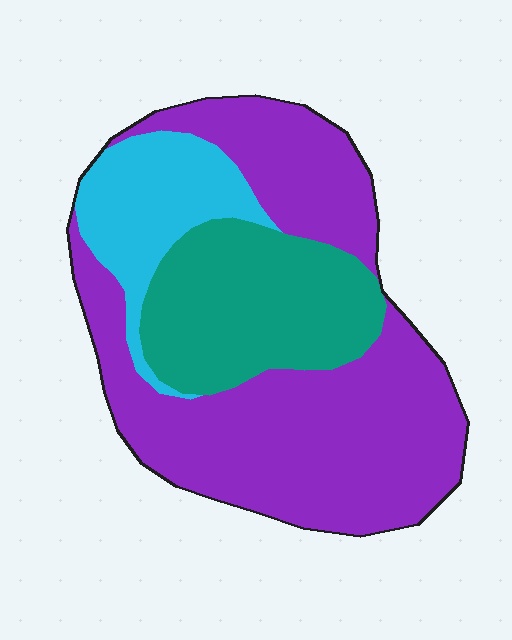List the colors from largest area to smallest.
From largest to smallest: purple, teal, cyan.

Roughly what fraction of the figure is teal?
Teal takes up about one quarter (1/4) of the figure.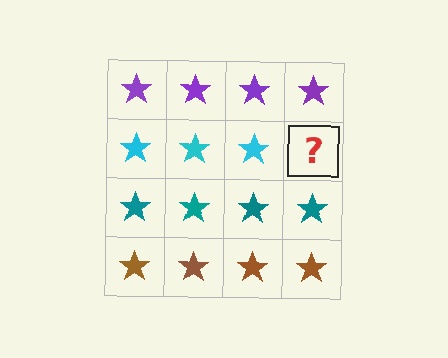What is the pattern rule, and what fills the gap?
The rule is that each row has a consistent color. The gap should be filled with a cyan star.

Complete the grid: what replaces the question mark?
The question mark should be replaced with a cyan star.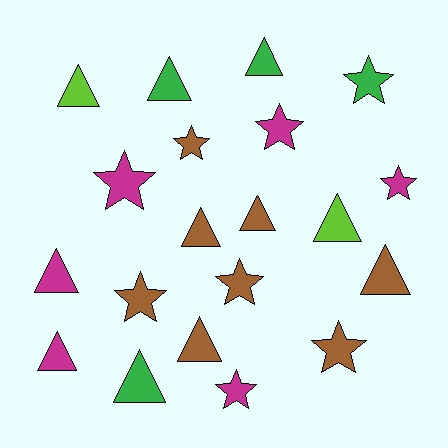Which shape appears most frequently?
Triangle, with 11 objects.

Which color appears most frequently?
Brown, with 8 objects.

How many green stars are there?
There is 1 green star.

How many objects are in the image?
There are 20 objects.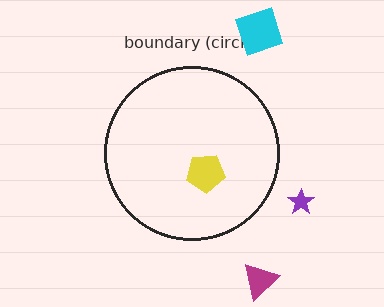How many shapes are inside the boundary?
1 inside, 3 outside.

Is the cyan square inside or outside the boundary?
Outside.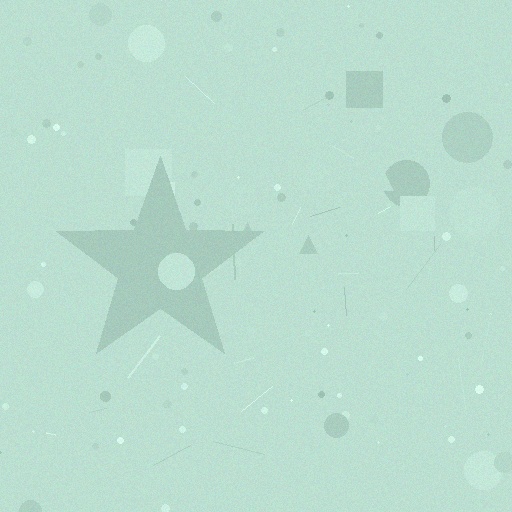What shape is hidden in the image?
A star is hidden in the image.